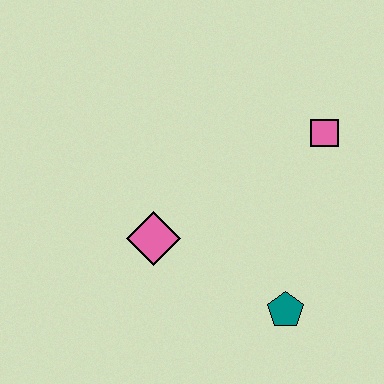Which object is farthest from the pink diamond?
The pink square is farthest from the pink diamond.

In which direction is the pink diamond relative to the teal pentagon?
The pink diamond is to the left of the teal pentagon.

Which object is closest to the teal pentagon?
The pink diamond is closest to the teal pentagon.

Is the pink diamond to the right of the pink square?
No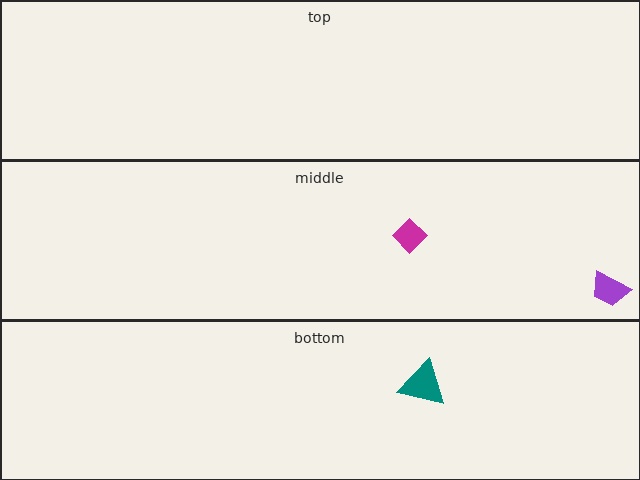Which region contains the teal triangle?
The bottom region.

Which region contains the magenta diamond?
The middle region.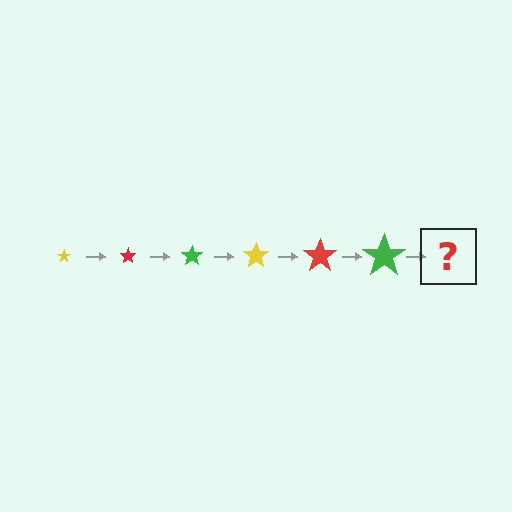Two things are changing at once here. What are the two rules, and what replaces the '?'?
The two rules are that the star grows larger each step and the color cycles through yellow, red, and green. The '?' should be a yellow star, larger than the previous one.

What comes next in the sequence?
The next element should be a yellow star, larger than the previous one.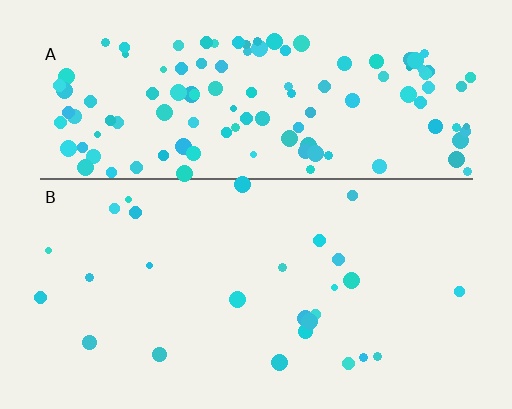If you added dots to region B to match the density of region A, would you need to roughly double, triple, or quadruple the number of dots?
Approximately quadruple.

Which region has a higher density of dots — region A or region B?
A (the top).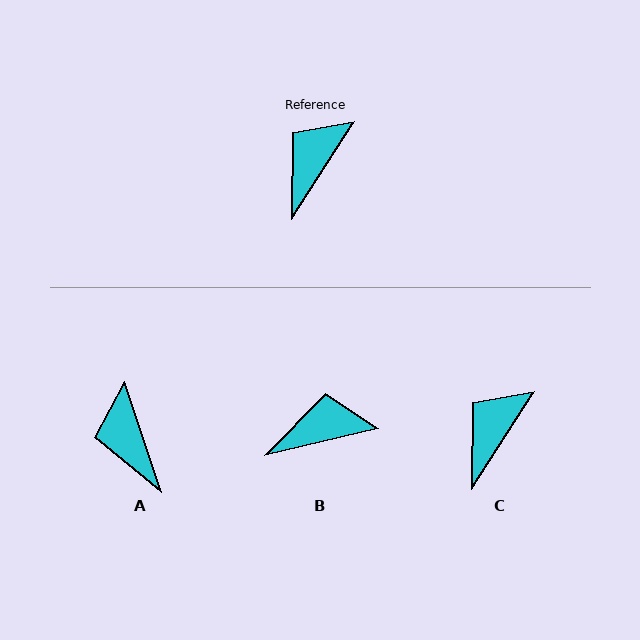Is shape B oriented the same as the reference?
No, it is off by about 44 degrees.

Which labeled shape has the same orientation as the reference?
C.